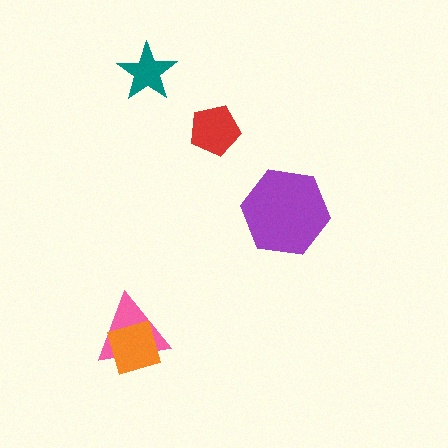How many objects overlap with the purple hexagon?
0 objects overlap with the purple hexagon.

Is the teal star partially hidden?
No, no other shape covers it.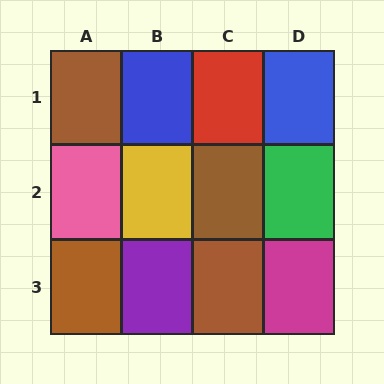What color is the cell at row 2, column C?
Brown.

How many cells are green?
1 cell is green.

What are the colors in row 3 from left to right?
Brown, purple, brown, magenta.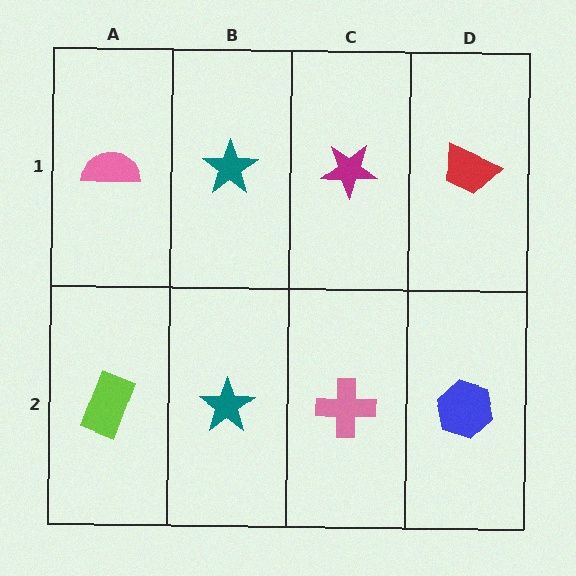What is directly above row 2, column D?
A red trapezoid.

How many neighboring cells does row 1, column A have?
2.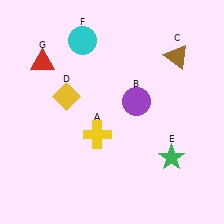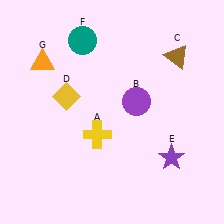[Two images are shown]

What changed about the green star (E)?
In Image 1, E is green. In Image 2, it changed to purple.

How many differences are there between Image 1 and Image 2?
There are 3 differences between the two images.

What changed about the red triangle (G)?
In Image 1, G is red. In Image 2, it changed to orange.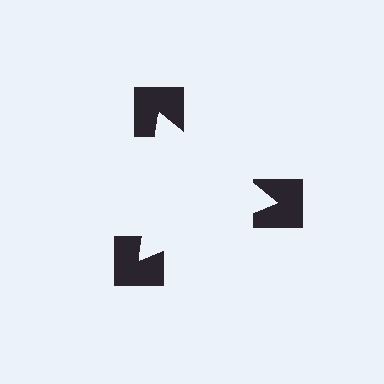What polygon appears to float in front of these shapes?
An illusory triangle — its edges are inferred from the aligned wedge cuts in the notched squares, not physically drawn.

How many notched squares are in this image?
There are 3 — one at each vertex of the illusory triangle.